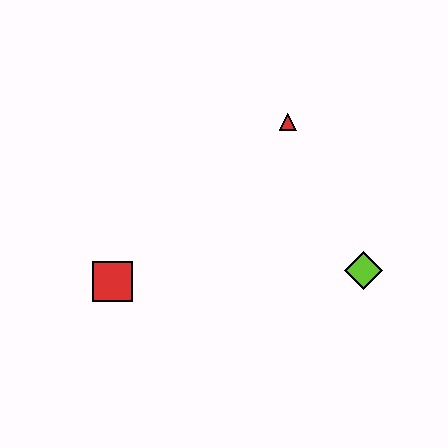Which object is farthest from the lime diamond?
The red square is farthest from the lime diamond.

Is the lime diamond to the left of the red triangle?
No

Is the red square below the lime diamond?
Yes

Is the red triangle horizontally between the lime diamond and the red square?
Yes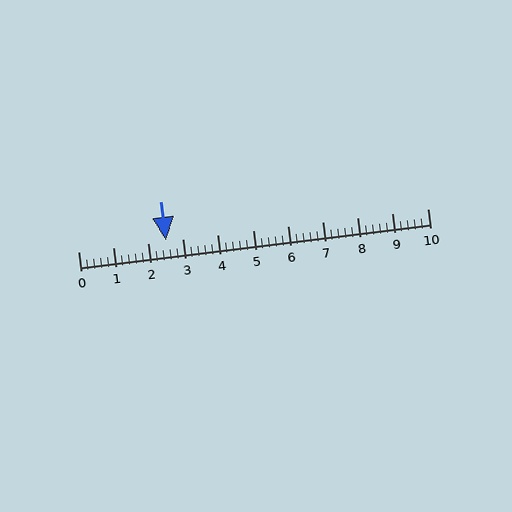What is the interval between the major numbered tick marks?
The major tick marks are spaced 1 units apart.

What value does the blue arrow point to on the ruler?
The blue arrow points to approximately 2.5.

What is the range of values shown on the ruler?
The ruler shows values from 0 to 10.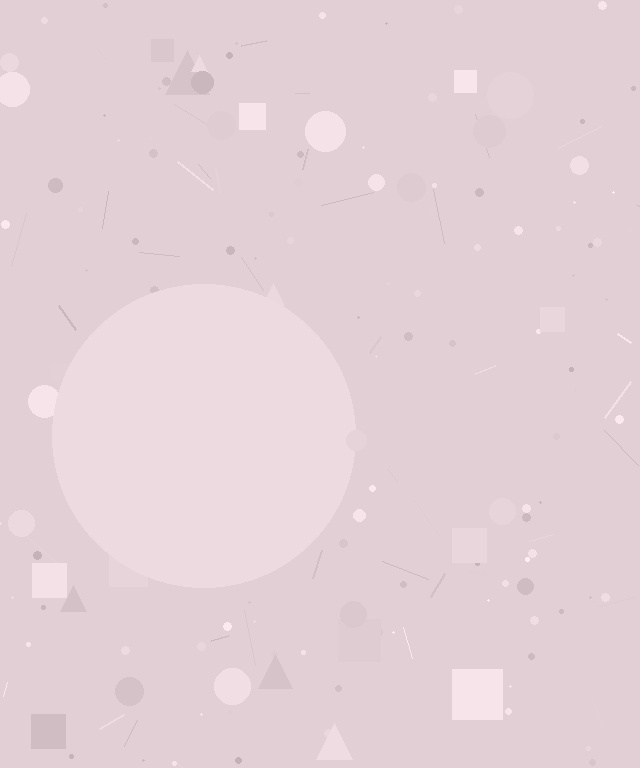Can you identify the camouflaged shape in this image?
The camouflaged shape is a circle.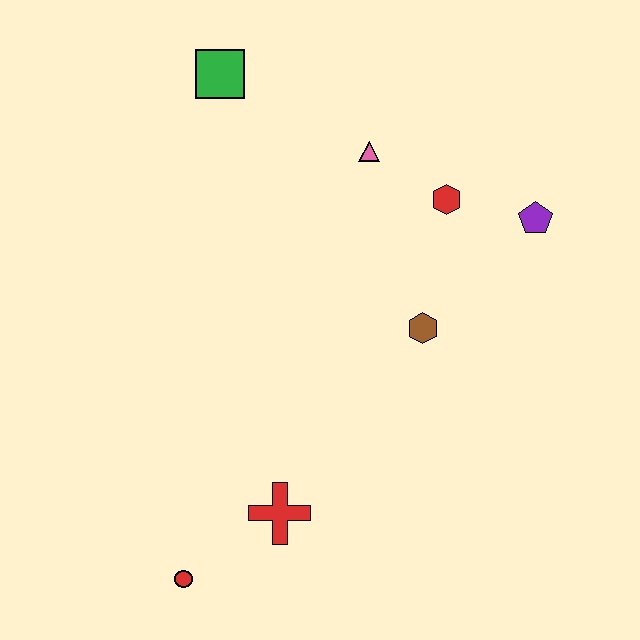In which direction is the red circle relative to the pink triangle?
The red circle is below the pink triangle.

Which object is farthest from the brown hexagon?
The red circle is farthest from the brown hexagon.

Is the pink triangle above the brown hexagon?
Yes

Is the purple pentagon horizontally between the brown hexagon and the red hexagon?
No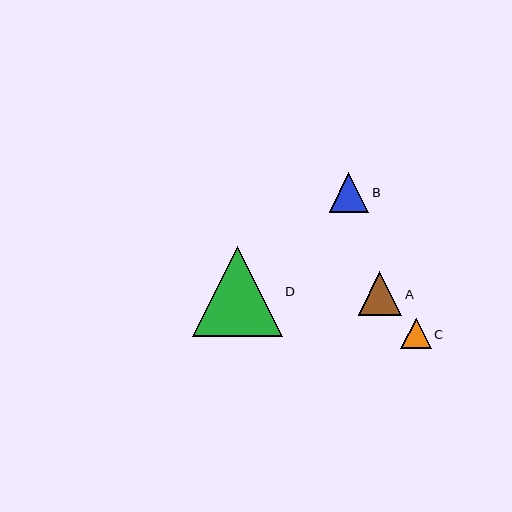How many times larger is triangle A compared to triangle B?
Triangle A is approximately 1.1 times the size of triangle B.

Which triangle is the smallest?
Triangle C is the smallest with a size of approximately 31 pixels.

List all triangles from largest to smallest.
From largest to smallest: D, A, B, C.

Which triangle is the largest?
Triangle D is the largest with a size of approximately 90 pixels.